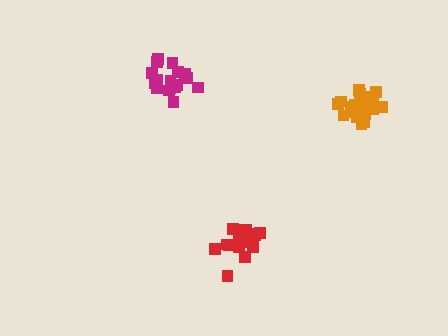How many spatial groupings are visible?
There are 3 spatial groupings.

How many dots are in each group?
Group 1: 21 dots, Group 2: 17 dots, Group 3: 21 dots (59 total).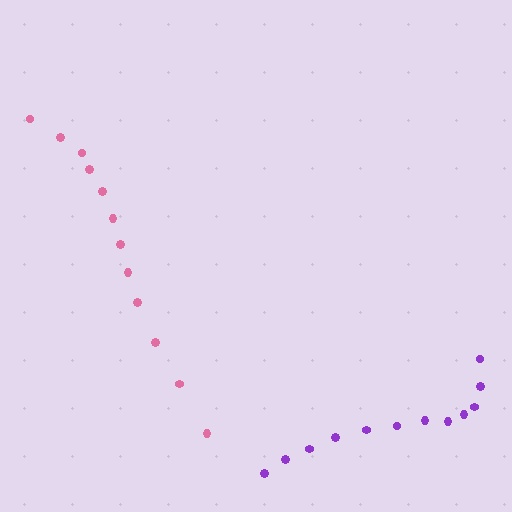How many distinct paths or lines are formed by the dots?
There are 2 distinct paths.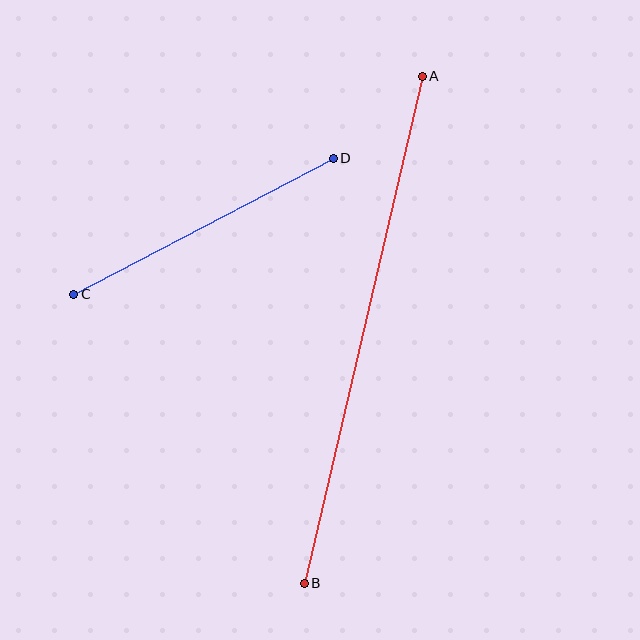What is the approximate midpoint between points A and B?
The midpoint is at approximately (363, 330) pixels.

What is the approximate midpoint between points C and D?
The midpoint is at approximately (204, 226) pixels.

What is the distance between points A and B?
The distance is approximately 521 pixels.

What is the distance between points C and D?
The distance is approximately 293 pixels.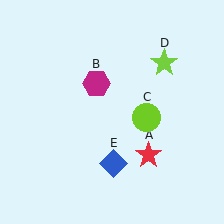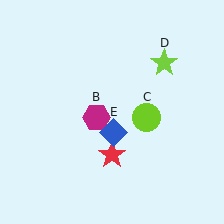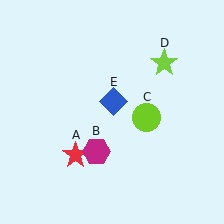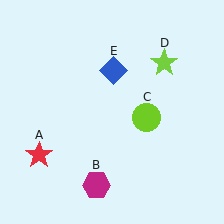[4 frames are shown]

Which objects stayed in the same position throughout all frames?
Lime circle (object C) and lime star (object D) remained stationary.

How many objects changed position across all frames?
3 objects changed position: red star (object A), magenta hexagon (object B), blue diamond (object E).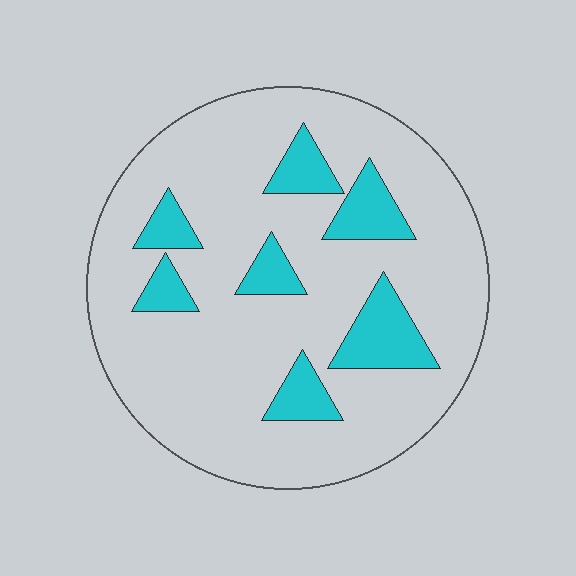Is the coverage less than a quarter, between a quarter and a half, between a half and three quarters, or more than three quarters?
Less than a quarter.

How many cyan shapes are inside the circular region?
7.